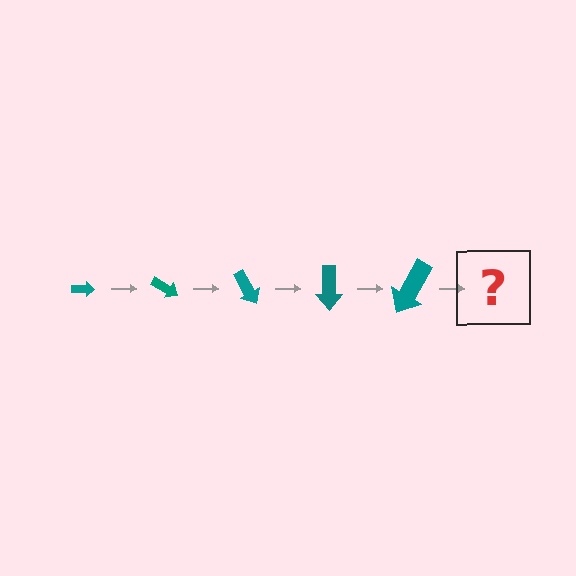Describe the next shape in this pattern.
It should be an arrow, larger than the previous one and rotated 150 degrees from the start.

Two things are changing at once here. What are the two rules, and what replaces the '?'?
The two rules are that the arrow grows larger each step and it rotates 30 degrees each step. The '?' should be an arrow, larger than the previous one and rotated 150 degrees from the start.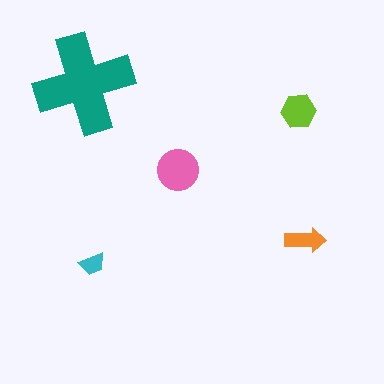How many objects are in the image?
There are 5 objects in the image.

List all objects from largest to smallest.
The teal cross, the pink circle, the lime hexagon, the orange arrow, the cyan trapezoid.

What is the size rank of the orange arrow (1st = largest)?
4th.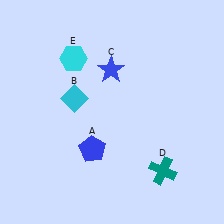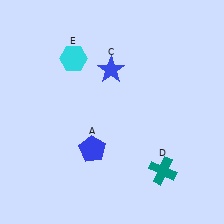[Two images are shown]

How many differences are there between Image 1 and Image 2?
There is 1 difference between the two images.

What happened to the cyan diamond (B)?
The cyan diamond (B) was removed in Image 2. It was in the top-left area of Image 1.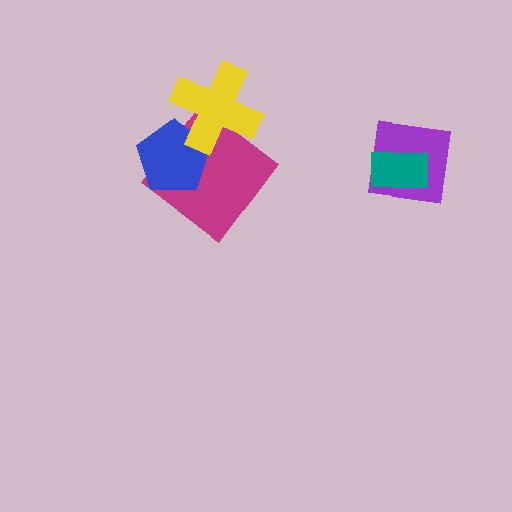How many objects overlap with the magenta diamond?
2 objects overlap with the magenta diamond.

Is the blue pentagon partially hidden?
Yes, it is partially covered by another shape.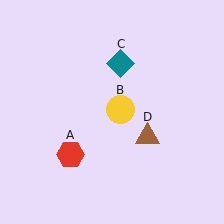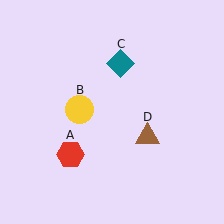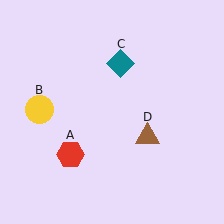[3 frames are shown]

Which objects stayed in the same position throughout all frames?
Red hexagon (object A) and teal diamond (object C) and brown triangle (object D) remained stationary.